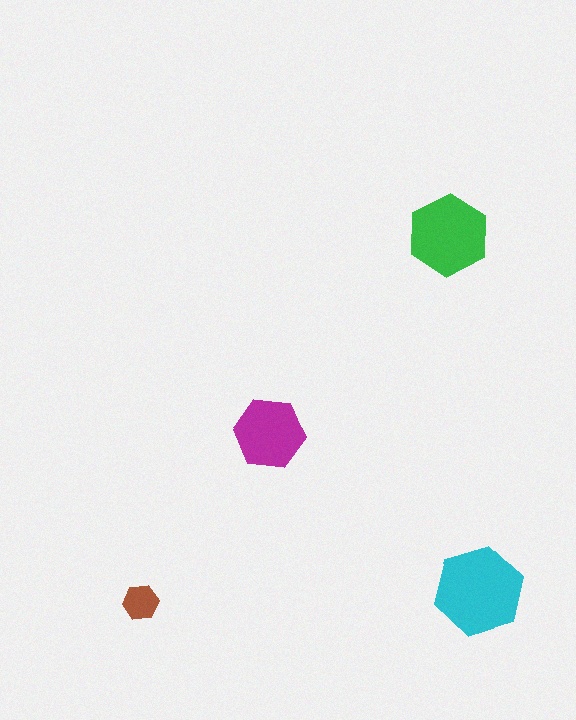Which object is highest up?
The green hexagon is topmost.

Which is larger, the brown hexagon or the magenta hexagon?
The magenta one.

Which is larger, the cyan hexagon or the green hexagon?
The cyan one.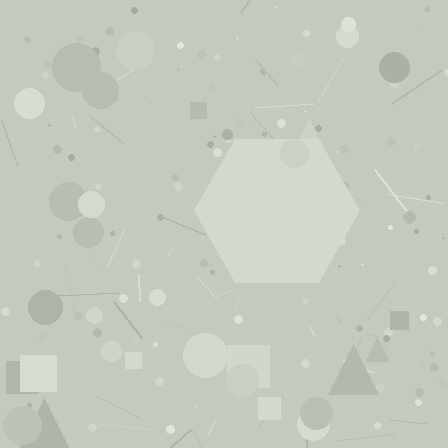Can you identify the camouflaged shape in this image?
The camouflaged shape is a hexagon.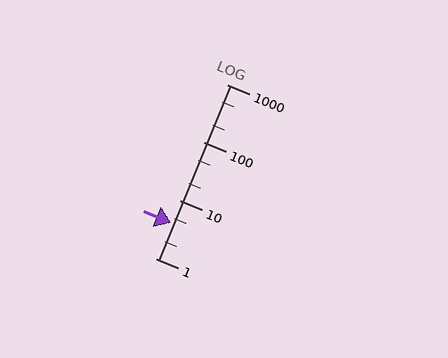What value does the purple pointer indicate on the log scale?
The pointer indicates approximately 4.1.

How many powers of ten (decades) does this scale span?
The scale spans 3 decades, from 1 to 1000.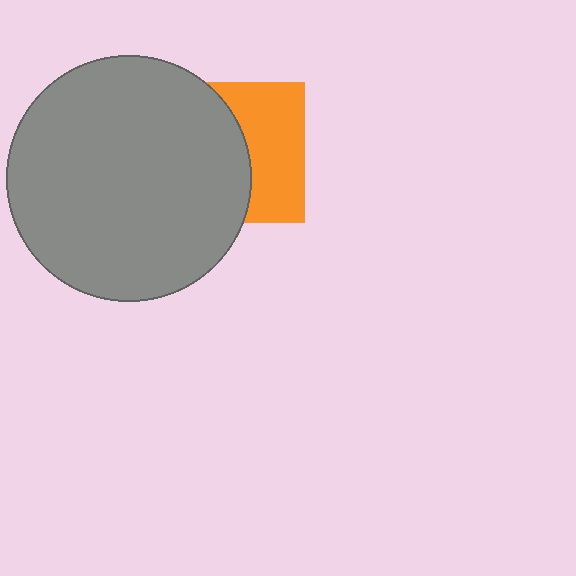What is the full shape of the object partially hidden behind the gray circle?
The partially hidden object is an orange square.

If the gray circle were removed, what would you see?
You would see the complete orange square.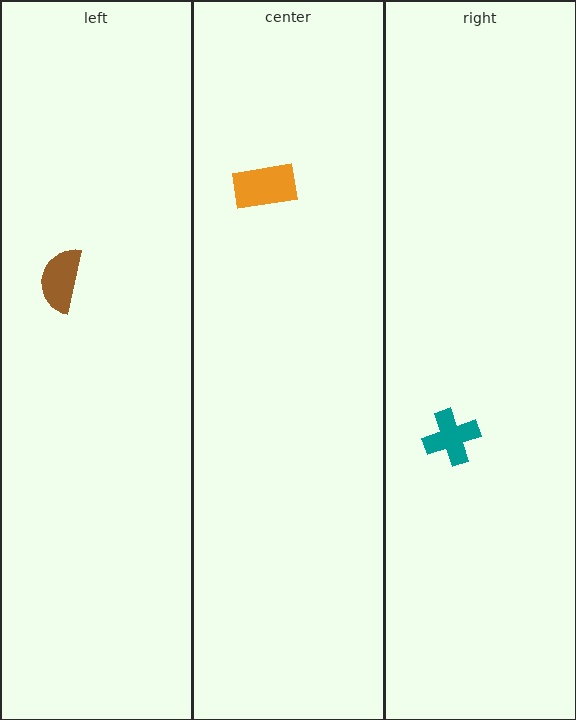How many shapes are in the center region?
1.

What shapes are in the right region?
The teal cross.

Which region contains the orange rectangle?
The center region.